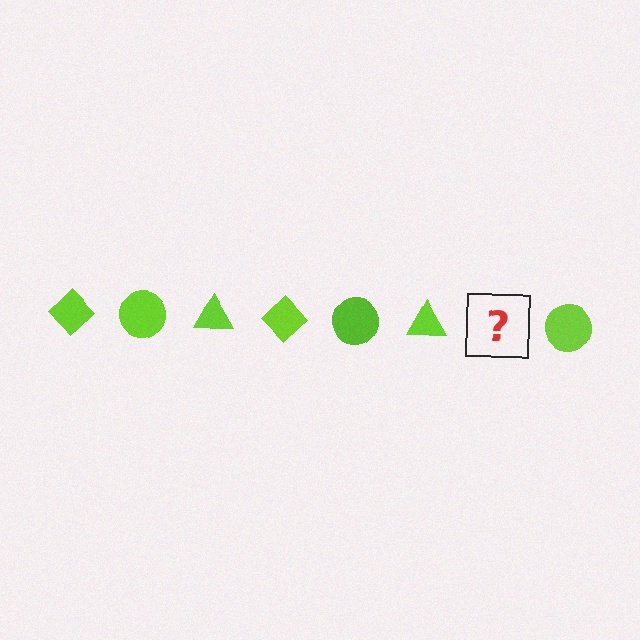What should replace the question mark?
The question mark should be replaced with a lime diamond.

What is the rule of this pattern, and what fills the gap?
The rule is that the pattern cycles through diamond, circle, triangle shapes in lime. The gap should be filled with a lime diamond.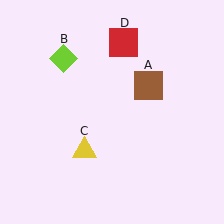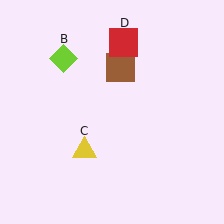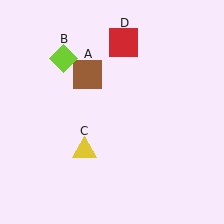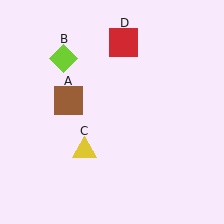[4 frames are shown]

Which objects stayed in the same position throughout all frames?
Lime diamond (object B) and yellow triangle (object C) and red square (object D) remained stationary.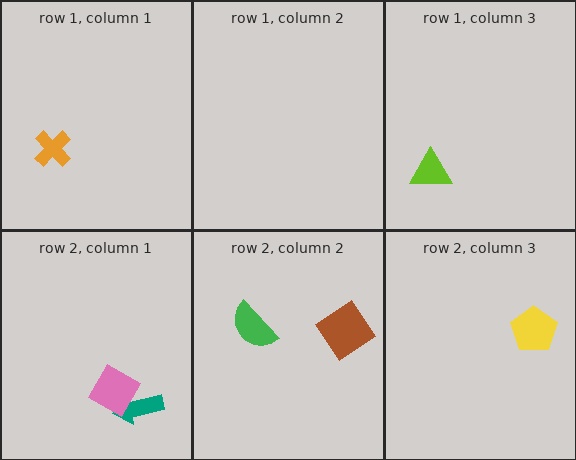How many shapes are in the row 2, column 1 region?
2.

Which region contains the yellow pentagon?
The row 2, column 3 region.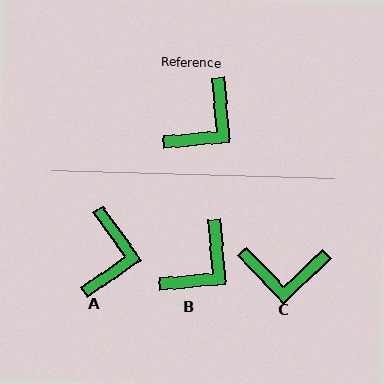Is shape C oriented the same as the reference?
No, it is off by about 52 degrees.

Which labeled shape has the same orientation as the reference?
B.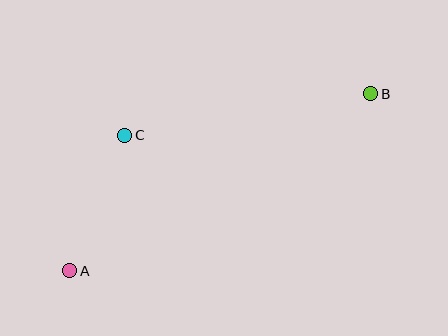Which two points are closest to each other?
Points A and C are closest to each other.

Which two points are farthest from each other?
Points A and B are farthest from each other.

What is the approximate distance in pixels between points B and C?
The distance between B and C is approximately 249 pixels.